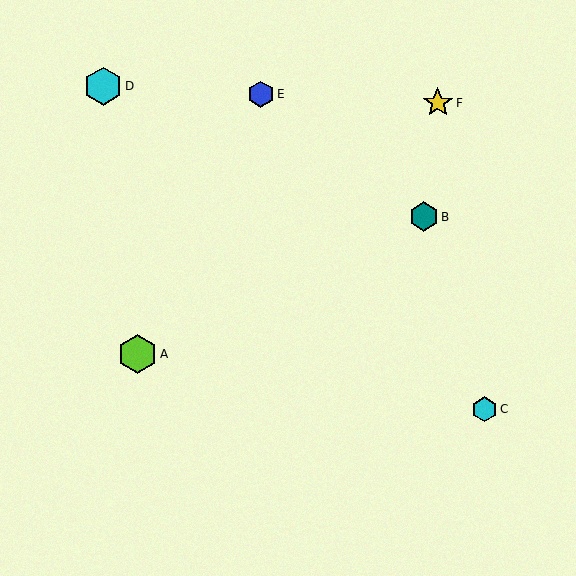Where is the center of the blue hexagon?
The center of the blue hexagon is at (261, 94).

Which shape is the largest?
The lime hexagon (labeled A) is the largest.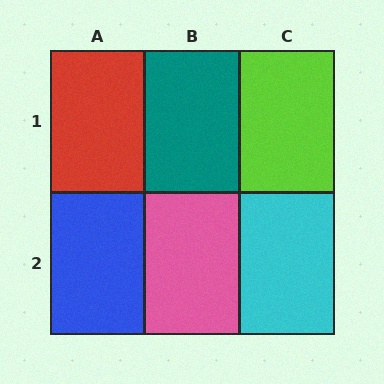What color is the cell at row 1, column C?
Lime.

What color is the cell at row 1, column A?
Red.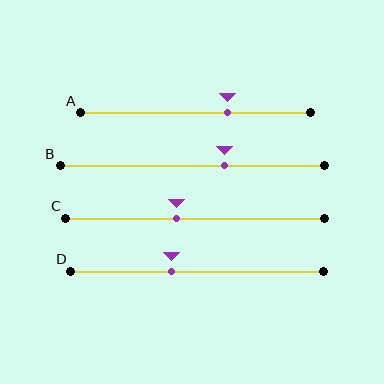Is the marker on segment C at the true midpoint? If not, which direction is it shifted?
No, the marker on segment C is shifted to the left by about 7% of the segment length.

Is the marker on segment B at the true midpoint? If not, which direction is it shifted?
No, the marker on segment B is shifted to the right by about 12% of the segment length.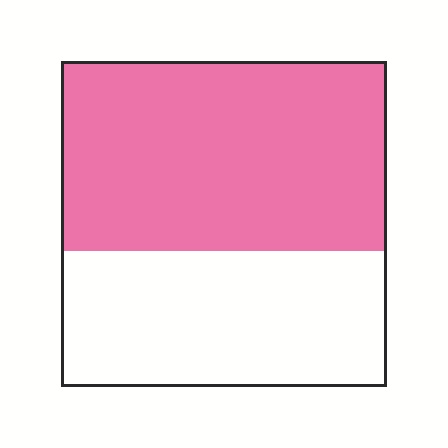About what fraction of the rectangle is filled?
About three fifths (3/5).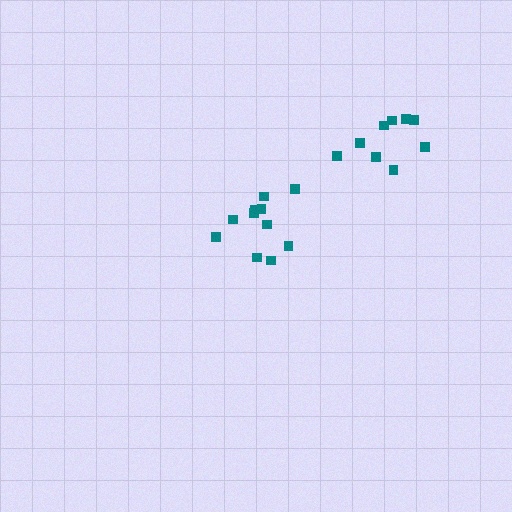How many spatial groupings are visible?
There are 2 spatial groupings.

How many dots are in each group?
Group 1: 9 dots, Group 2: 11 dots (20 total).